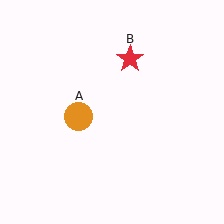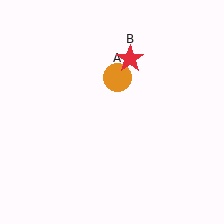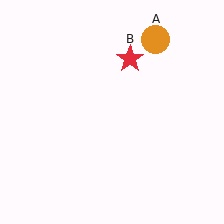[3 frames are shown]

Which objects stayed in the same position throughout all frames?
Red star (object B) remained stationary.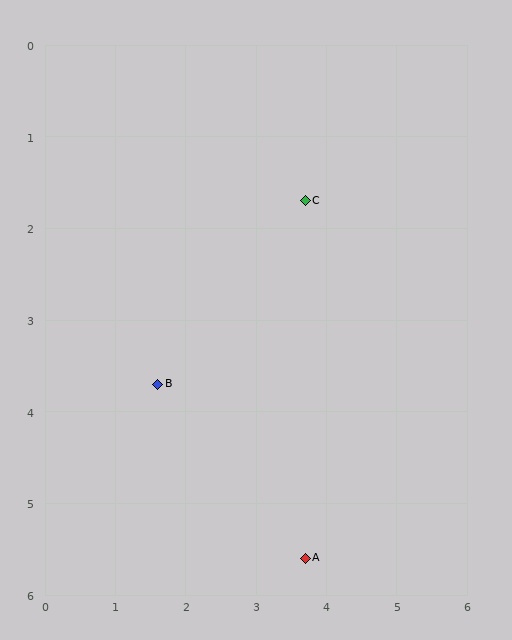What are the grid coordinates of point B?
Point B is at approximately (1.6, 3.7).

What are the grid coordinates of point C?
Point C is at approximately (3.7, 1.7).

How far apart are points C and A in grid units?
Points C and A are about 3.9 grid units apart.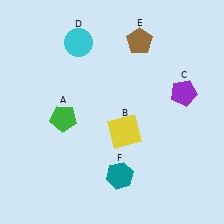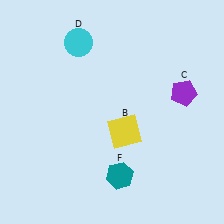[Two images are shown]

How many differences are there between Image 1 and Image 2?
There are 2 differences between the two images.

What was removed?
The green pentagon (A), the brown pentagon (E) were removed in Image 2.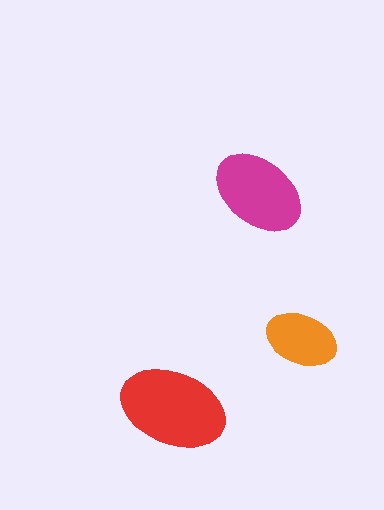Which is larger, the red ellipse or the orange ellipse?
The red one.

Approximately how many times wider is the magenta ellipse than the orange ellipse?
About 1.5 times wider.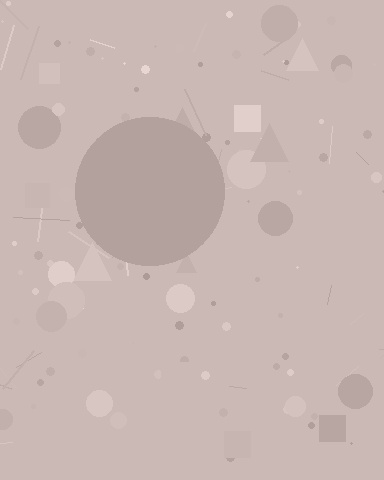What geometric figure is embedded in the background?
A circle is embedded in the background.